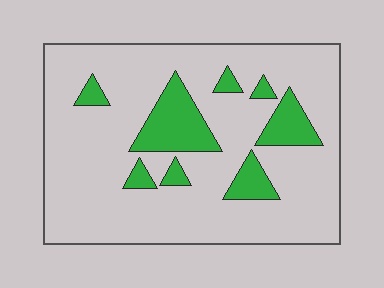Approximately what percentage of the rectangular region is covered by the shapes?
Approximately 15%.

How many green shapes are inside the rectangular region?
8.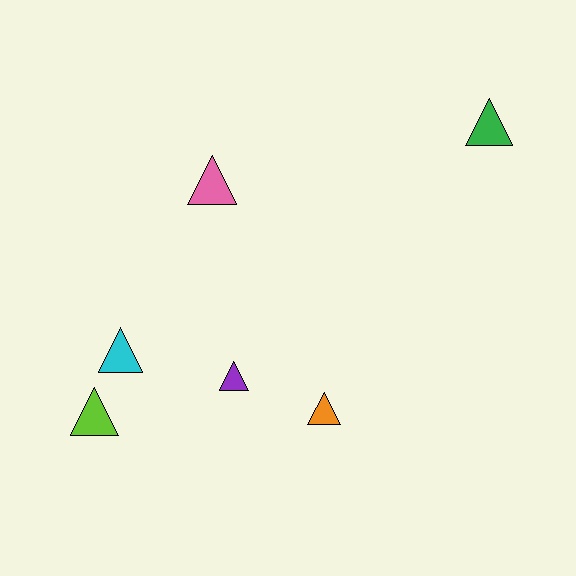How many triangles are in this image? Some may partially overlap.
There are 6 triangles.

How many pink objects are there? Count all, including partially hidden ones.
There is 1 pink object.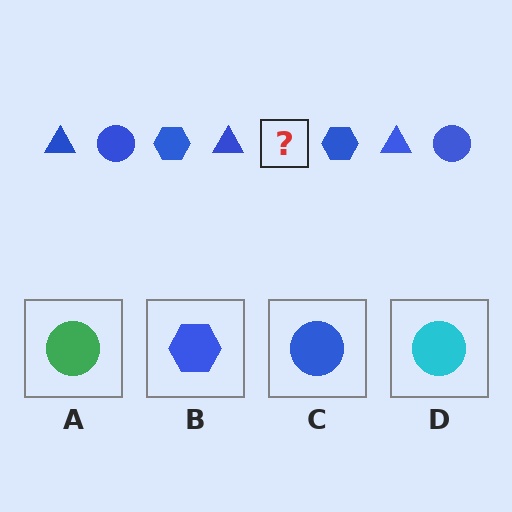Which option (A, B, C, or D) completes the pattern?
C.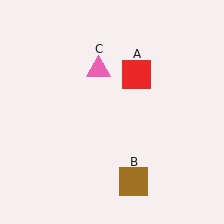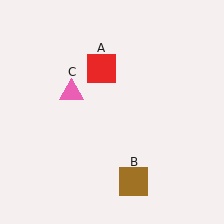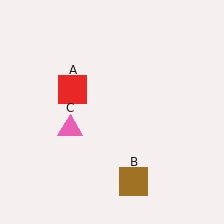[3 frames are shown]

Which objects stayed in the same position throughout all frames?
Brown square (object B) remained stationary.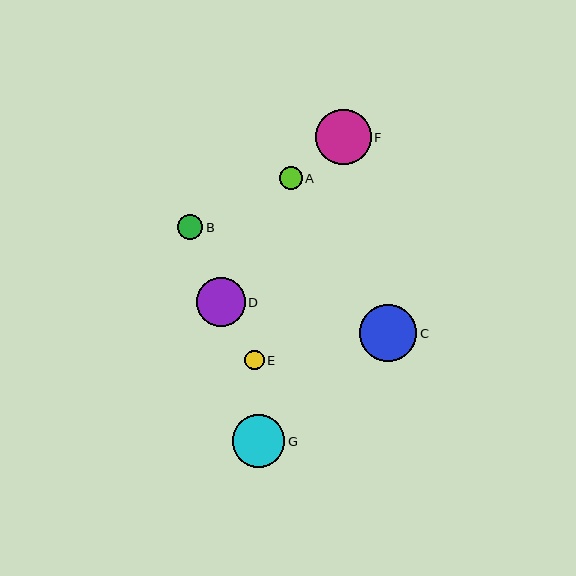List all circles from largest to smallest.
From largest to smallest: C, F, G, D, B, A, E.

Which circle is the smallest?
Circle E is the smallest with a size of approximately 19 pixels.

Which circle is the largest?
Circle C is the largest with a size of approximately 57 pixels.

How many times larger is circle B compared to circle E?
Circle B is approximately 1.3 times the size of circle E.